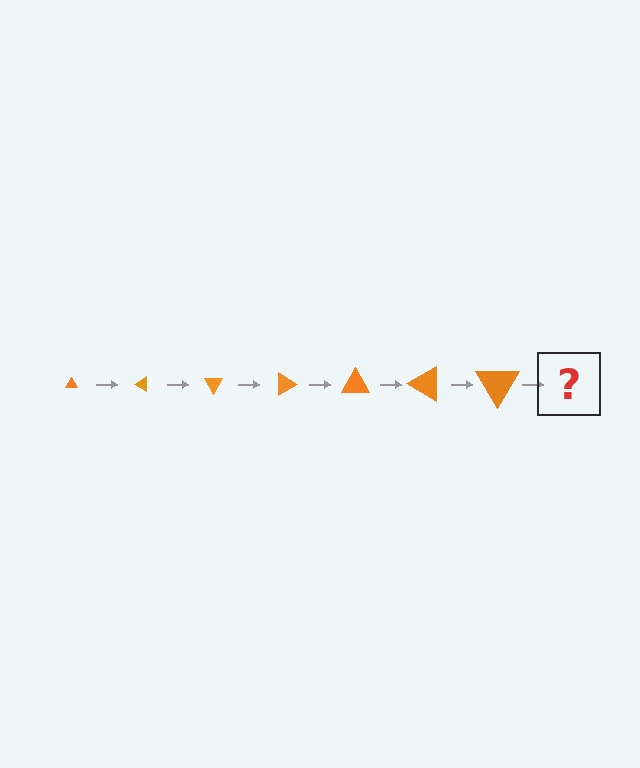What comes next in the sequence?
The next element should be a triangle, larger than the previous one and rotated 210 degrees from the start.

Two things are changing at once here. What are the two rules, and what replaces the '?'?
The two rules are that the triangle grows larger each step and it rotates 30 degrees each step. The '?' should be a triangle, larger than the previous one and rotated 210 degrees from the start.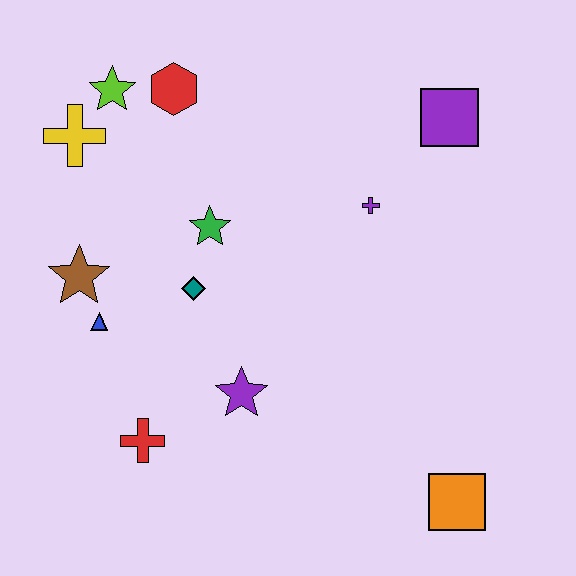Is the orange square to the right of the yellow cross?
Yes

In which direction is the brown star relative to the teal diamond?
The brown star is to the left of the teal diamond.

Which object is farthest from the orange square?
The lime star is farthest from the orange square.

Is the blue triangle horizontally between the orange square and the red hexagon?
No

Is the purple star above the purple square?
No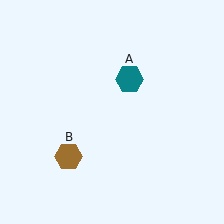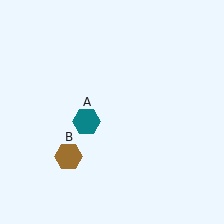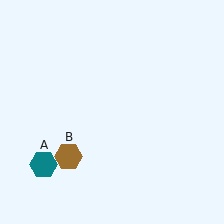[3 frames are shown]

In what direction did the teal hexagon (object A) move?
The teal hexagon (object A) moved down and to the left.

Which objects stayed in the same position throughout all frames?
Brown hexagon (object B) remained stationary.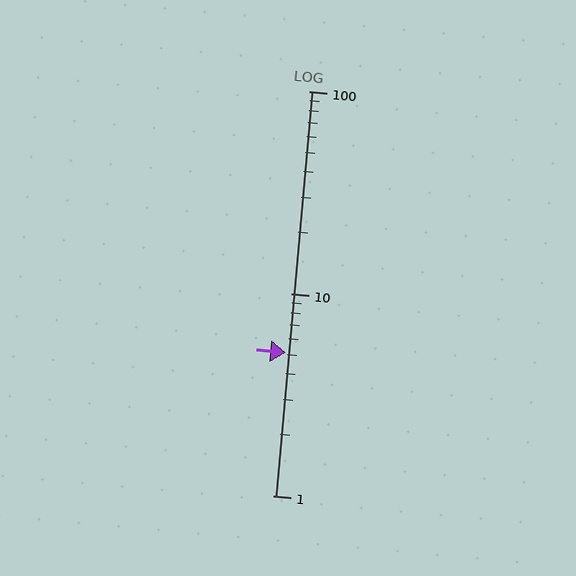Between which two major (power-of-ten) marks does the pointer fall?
The pointer is between 1 and 10.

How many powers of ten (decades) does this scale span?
The scale spans 2 decades, from 1 to 100.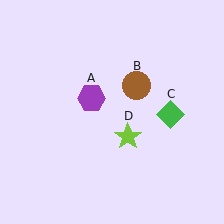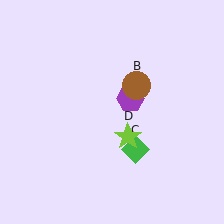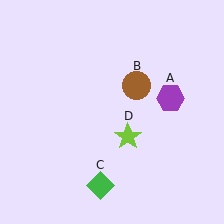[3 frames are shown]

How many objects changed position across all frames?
2 objects changed position: purple hexagon (object A), green diamond (object C).